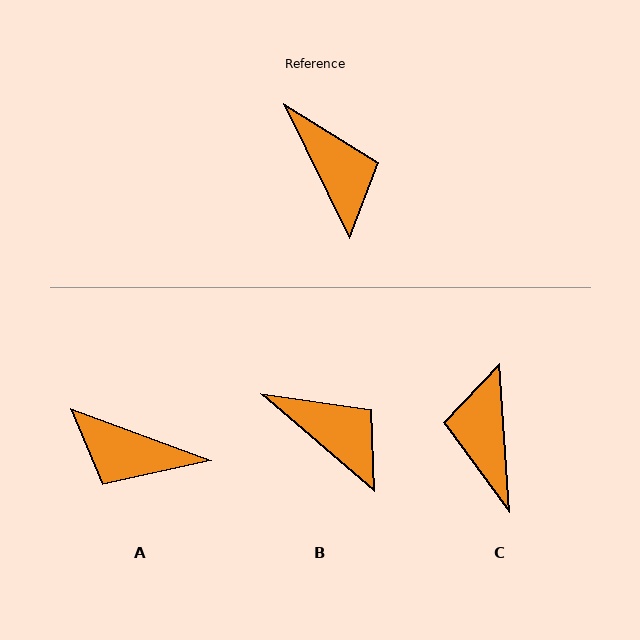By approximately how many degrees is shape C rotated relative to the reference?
Approximately 158 degrees counter-clockwise.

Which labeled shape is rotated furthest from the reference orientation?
C, about 158 degrees away.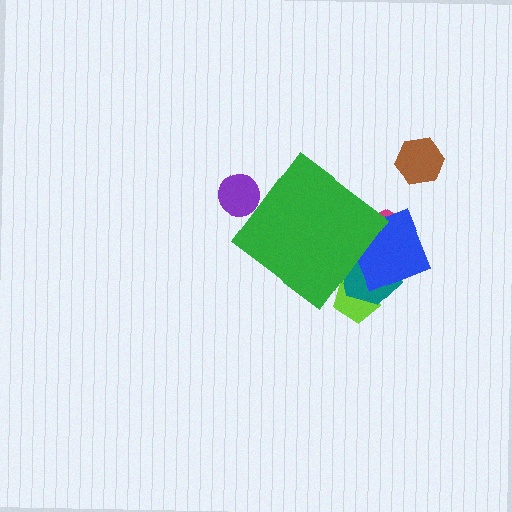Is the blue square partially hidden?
Yes, the blue square is partially hidden behind the green diamond.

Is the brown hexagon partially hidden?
No, the brown hexagon is fully visible.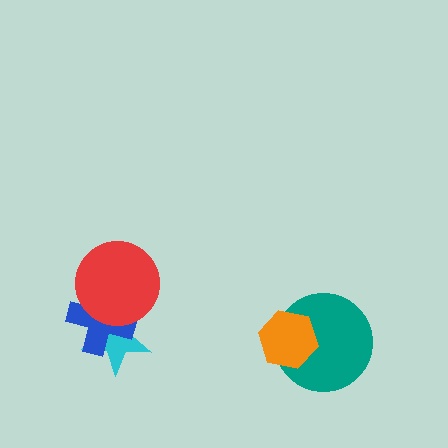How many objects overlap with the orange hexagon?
1 object overlaps with the orange hexagon.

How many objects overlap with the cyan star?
2 objects overlap with the cyan star.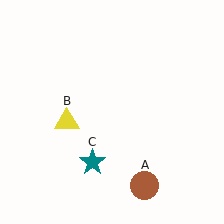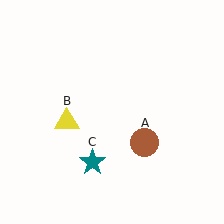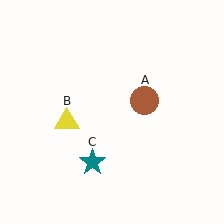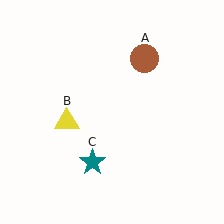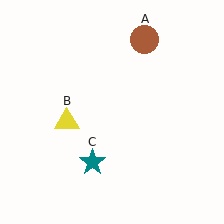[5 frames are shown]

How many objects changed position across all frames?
1 object changed position: brown circle (object A).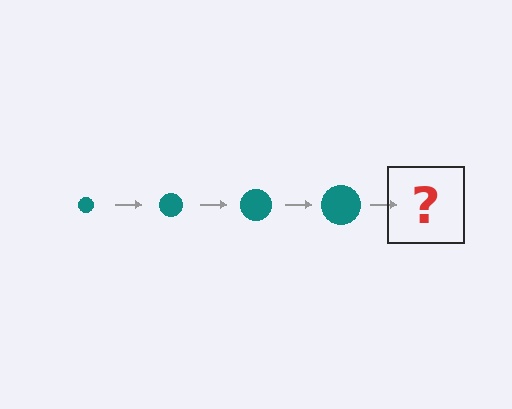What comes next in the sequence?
The next element should be a teal circle, larger than the previous one.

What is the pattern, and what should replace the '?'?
The pattern is that the circle gets progressively larger each step. The '?' should be a teal circle, larger than the previous one.